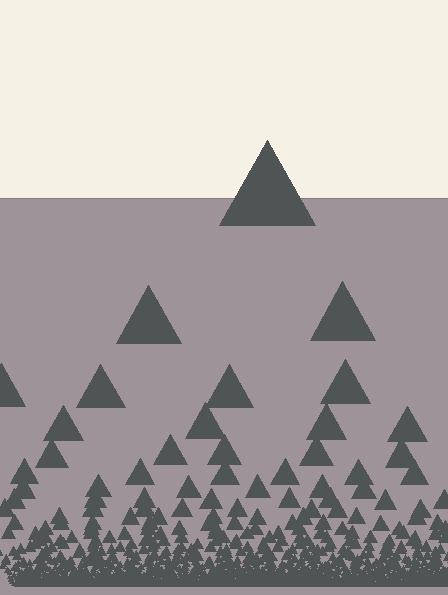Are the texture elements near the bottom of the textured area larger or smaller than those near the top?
Smaller. The gradient is inverted — elements near the bottom are smaller and denser.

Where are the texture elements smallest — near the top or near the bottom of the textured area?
Near the bottom.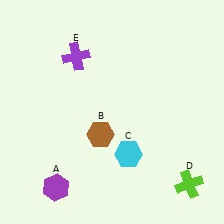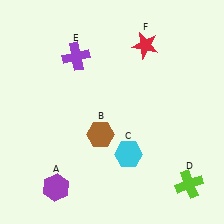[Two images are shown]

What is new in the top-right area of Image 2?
A red star (F) was added in the top-right area of Image 2.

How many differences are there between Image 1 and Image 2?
There is 1 difference between the two images.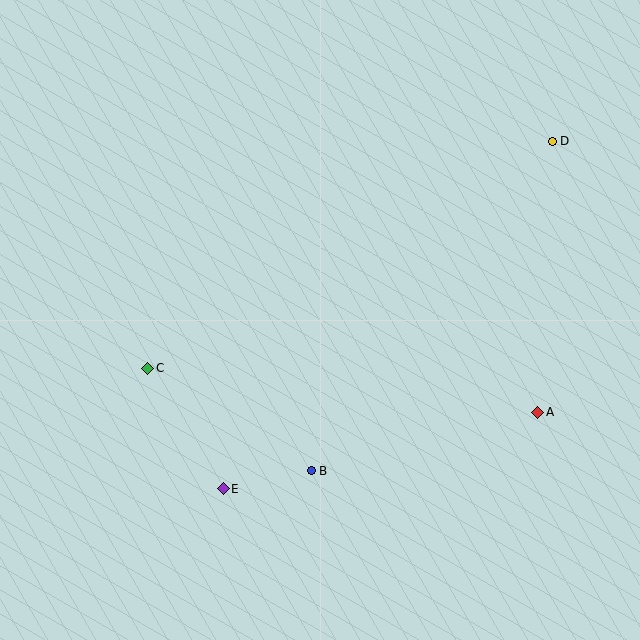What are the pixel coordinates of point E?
Point E is at (223, 489).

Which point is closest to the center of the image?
Point B at (311, 471) is closest to the center.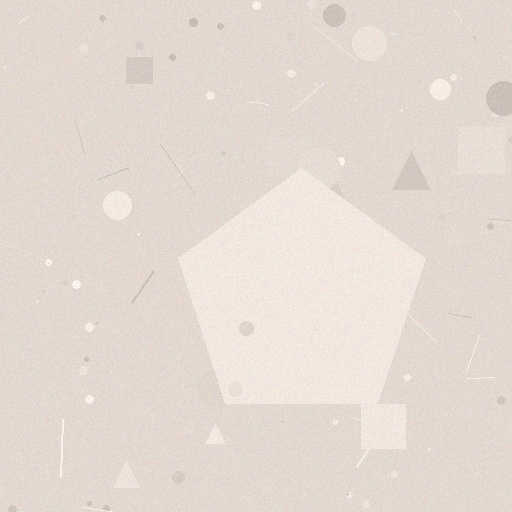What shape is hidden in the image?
A pentagon is hidden in the image.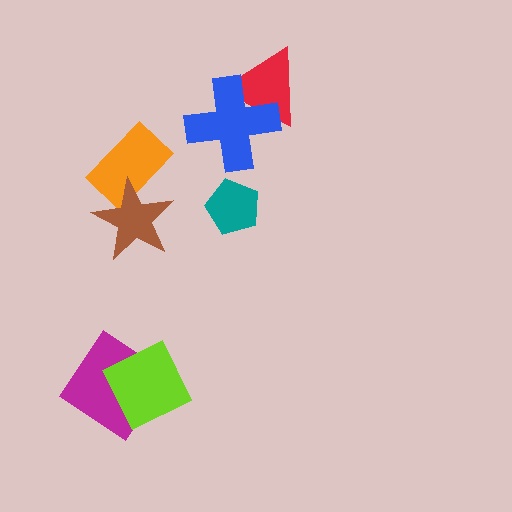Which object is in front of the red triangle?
The blue cross is in front of the red triangle.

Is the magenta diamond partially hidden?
Yes, it is partially covered by another shape.